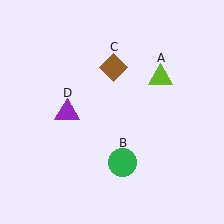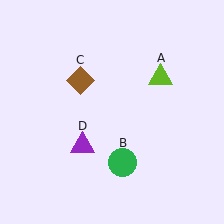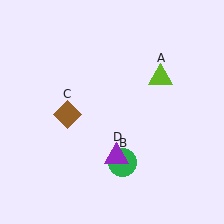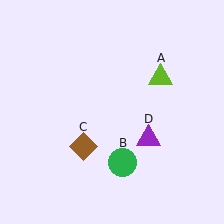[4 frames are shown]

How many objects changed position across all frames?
2 objects changed position: brown diamond (object C), purple triangle (object D).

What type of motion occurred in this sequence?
The brown diamond (object C), purple triangle (object D) rotated counterclockwise around the center of the scene.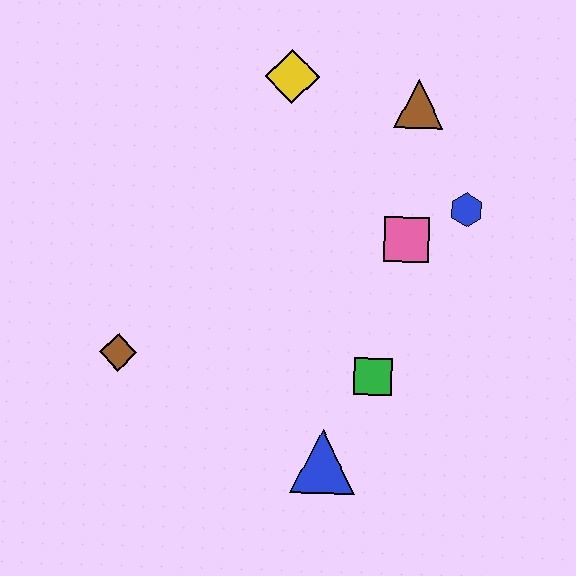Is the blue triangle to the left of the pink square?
Yes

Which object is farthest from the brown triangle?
The brown diamond is farthest from the brown triangle.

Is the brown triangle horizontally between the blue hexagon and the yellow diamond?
Yes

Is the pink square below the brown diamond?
No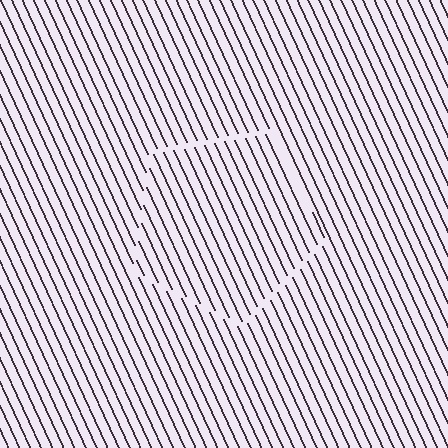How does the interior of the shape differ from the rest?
The interior of the shape contains the same grating, shifted by half a period — the contour is defined by the phase discontinuity where line-ends from the inner and outer gratings abut.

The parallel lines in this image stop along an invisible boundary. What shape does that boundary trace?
An illusory pentagon. The interior of the shape contains the same grating, shifted by half a period — the contour is defined by the phase discontinuity where line-ends from the inner and outer gratings abut.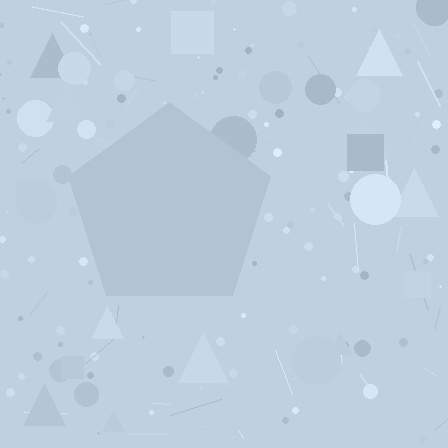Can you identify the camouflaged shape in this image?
The camouflaged shape is a pentagon.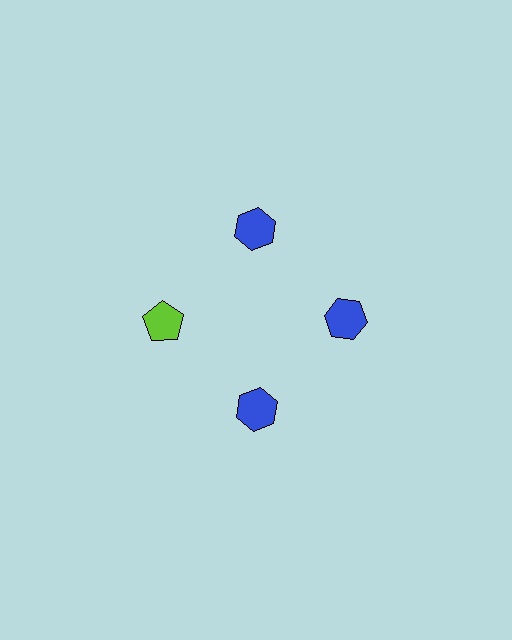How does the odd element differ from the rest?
It differs in both color (lime instead of blue) and shape (pentagon instead of hexagon).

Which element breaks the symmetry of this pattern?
The lime pentagon at roughly the 9 o'clock position breaks the symmetry. All other shapes are blue hexagons.